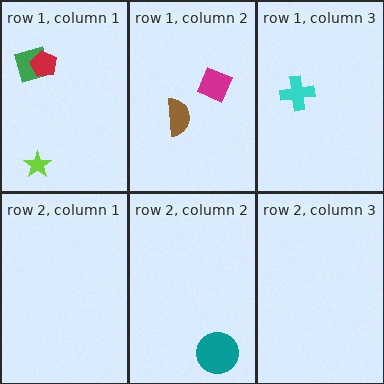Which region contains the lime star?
The row 1, column 1 region.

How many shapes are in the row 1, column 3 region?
1.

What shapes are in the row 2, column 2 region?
The teal circle.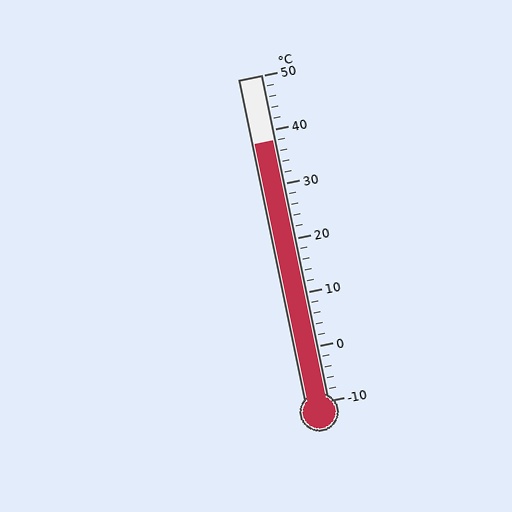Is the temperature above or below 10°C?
The temperature is above 10°C.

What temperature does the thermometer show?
The thermometer shows approximately 38°C.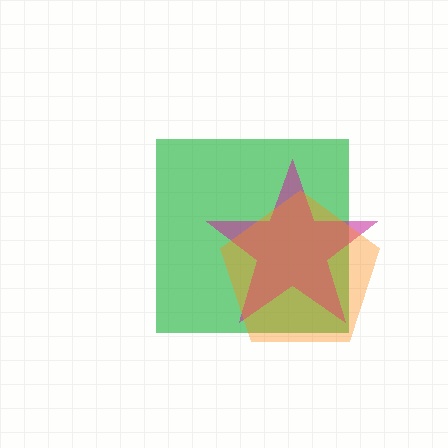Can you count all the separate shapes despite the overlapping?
Yes, there are 3 separate shapes.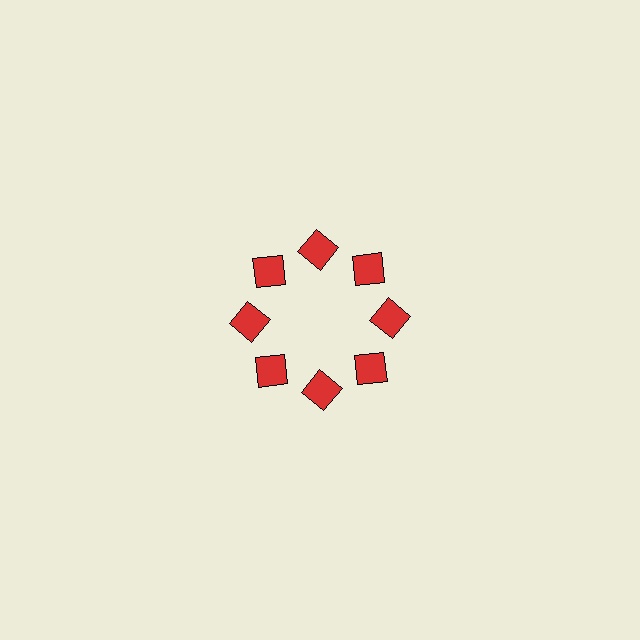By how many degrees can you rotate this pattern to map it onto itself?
The pattern maps onto itself every 45 degrees of rotation.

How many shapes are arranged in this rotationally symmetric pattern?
There are 8 shapes, arranged in 8 groups of 1.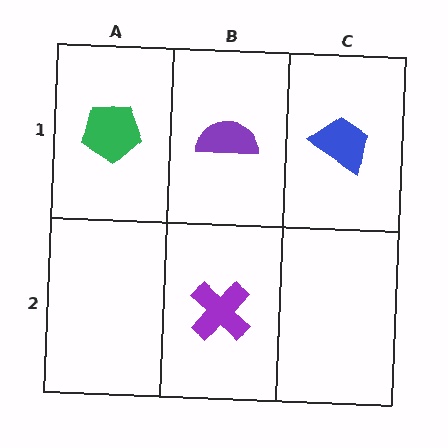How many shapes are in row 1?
3 shapes.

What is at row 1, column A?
A green pentagon.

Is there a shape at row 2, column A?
No, that cell is empty.